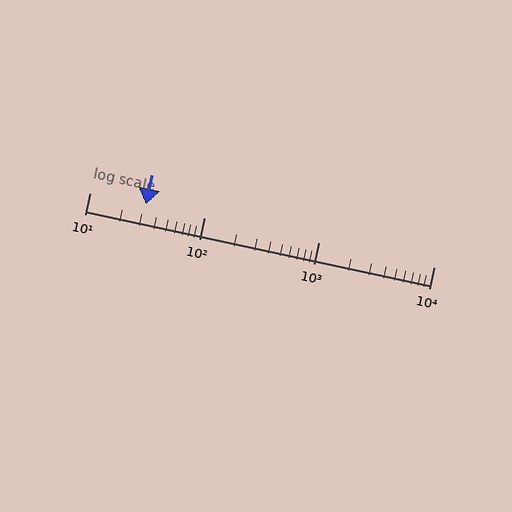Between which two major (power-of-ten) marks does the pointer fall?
The pointer is between 10 and 100.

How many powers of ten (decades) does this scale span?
The scale spans 3 decades, from 10 to 10000.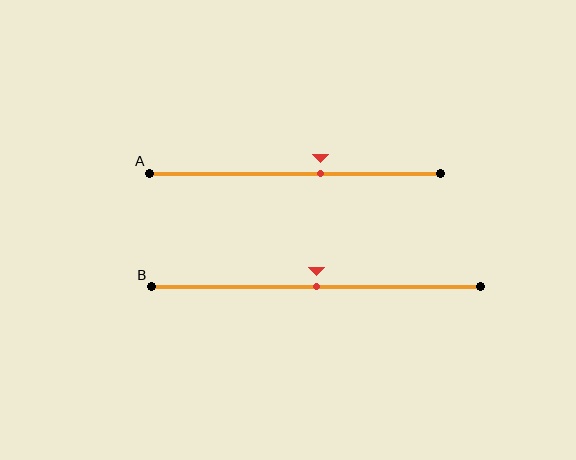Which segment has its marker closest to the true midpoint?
Segment B has its marker closest to the true midpoint.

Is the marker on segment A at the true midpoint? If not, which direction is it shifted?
No, the marker on segment A is shifted to the right by about 9% of the segment length.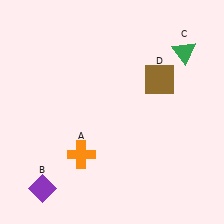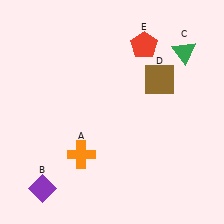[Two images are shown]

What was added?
A red pentagon (E) was added in Image 2.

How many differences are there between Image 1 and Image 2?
There is 1 difference between the two images.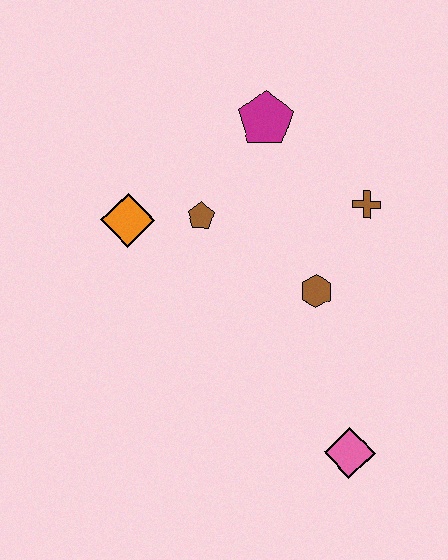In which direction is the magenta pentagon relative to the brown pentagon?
The magenta pentagon is above the brown pentagon.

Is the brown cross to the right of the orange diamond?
Yes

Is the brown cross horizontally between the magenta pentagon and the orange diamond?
No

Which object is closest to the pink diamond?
The brown hexagon is closest to the pink diamond.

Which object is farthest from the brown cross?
The pink diamond is farthest from the brown cross.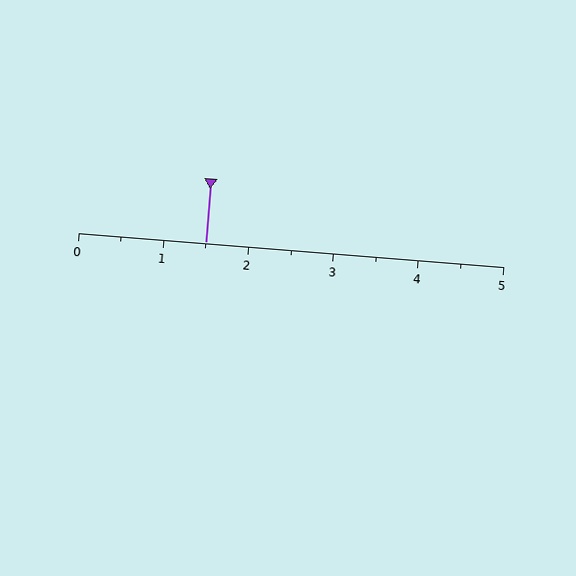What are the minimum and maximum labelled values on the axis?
The axis runs from 0 to 5.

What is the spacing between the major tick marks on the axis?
The major ticks are spaced 1 apart.